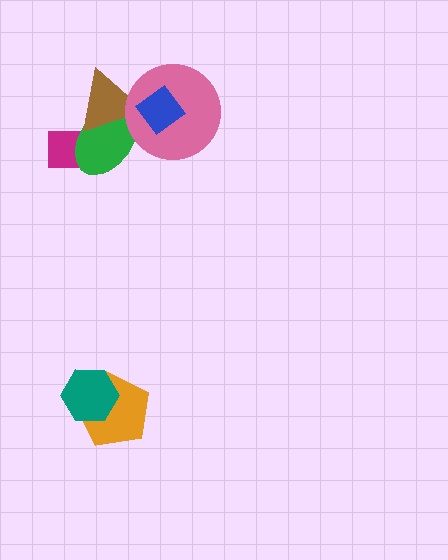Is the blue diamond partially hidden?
No, no other shape covers it.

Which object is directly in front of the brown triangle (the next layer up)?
The pink circle is directly in front of the brown triangle.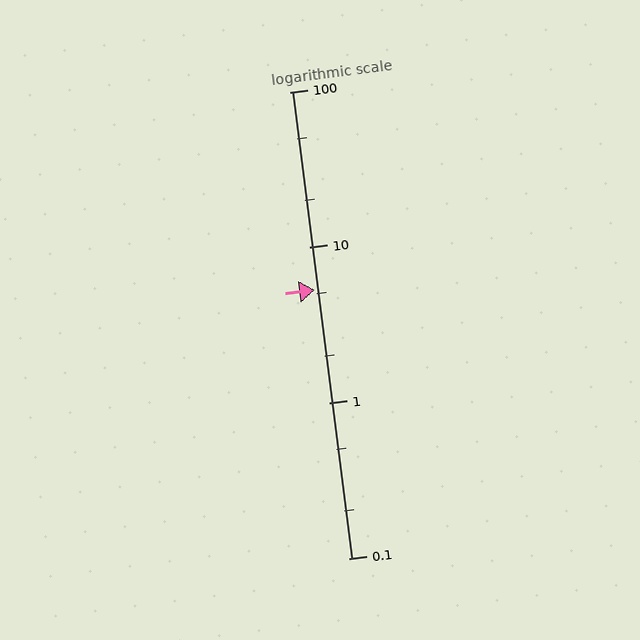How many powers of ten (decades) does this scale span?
The scale spans 3 decades, from 0.1 to 100.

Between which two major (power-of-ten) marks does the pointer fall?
The pointer is between 1 and 10.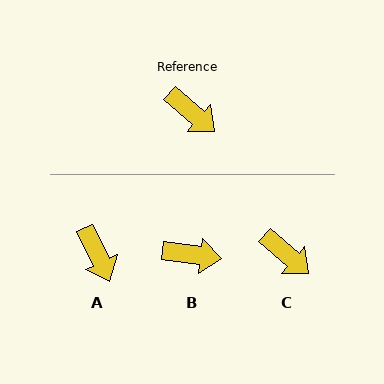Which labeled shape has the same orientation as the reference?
C.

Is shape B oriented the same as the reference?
No, it is off by about 34 degrees.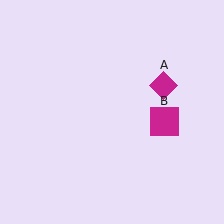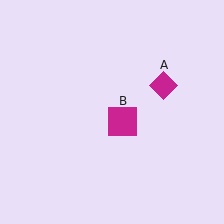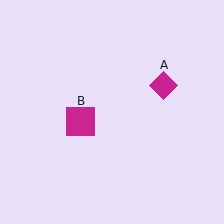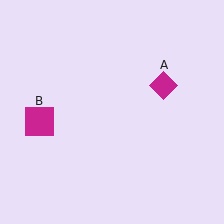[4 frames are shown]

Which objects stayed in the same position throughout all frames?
Magenta diamond (object A) remained stationary.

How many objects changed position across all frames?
1 object changed position: magenta square (object B).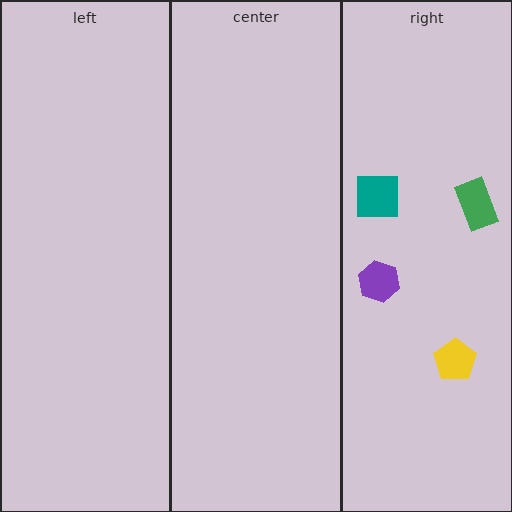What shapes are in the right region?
The green rectangle, the purple hexagon, the yellow pentagon, the teal square.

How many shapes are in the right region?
4.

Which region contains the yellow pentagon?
The right region.